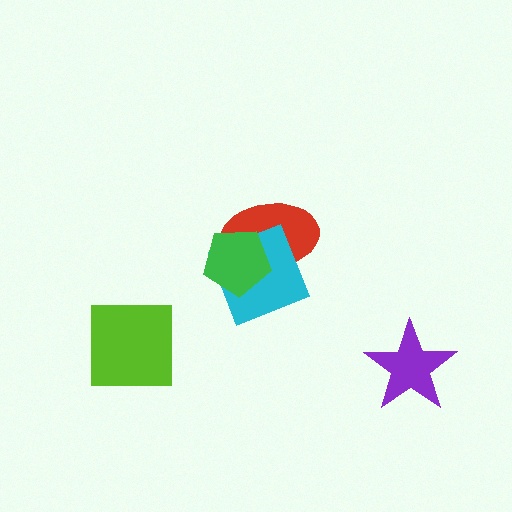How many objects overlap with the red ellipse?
2 objects overlap with the red ellipse.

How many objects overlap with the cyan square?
2 objects overlap with the cyan square.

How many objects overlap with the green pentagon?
2 objects overlap with the green pentagon.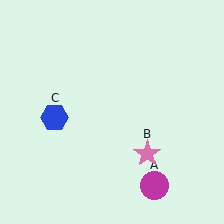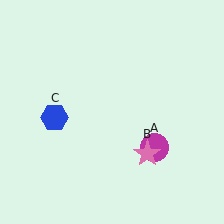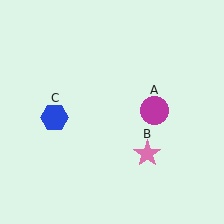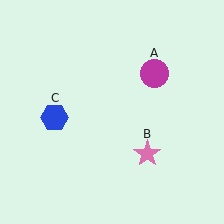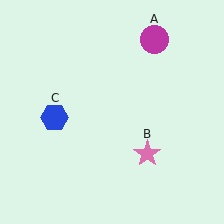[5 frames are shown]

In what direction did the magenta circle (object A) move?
The magenta circle (object A) moved up.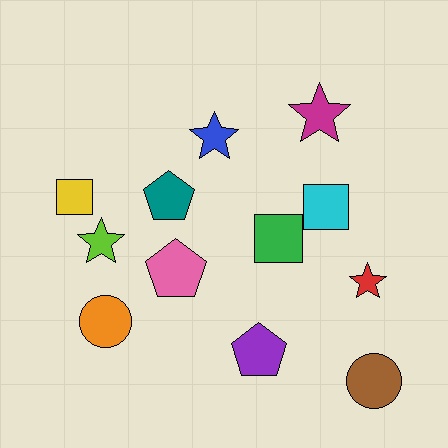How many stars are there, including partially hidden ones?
There are 4 stars.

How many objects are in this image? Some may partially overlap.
There are 12 objects.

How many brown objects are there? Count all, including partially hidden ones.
There is 1 brown object.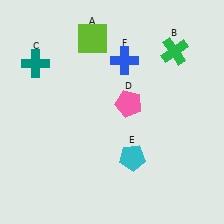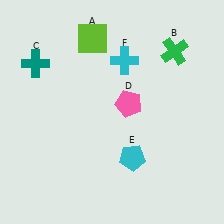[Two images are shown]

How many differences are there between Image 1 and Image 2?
There is 1 difference between the two images.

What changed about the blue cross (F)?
In Image 1, F is blue. In Image 2, it changed to cyan.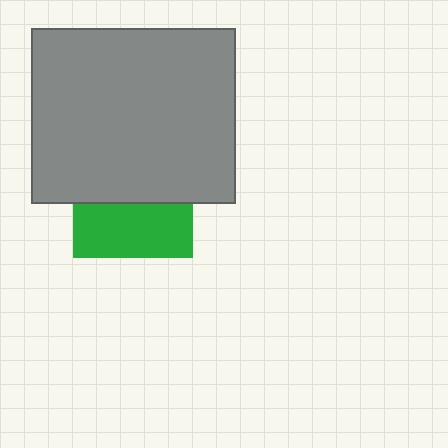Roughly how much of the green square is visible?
About half of it is visible (roughly 46%).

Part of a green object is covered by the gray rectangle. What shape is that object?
It is a square.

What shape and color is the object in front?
The object in front is a gray rectangle.